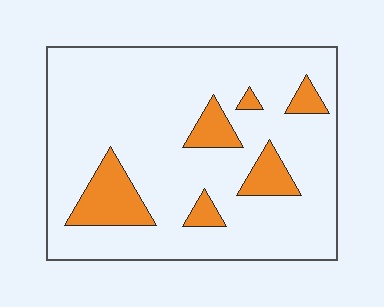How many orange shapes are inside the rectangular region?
6.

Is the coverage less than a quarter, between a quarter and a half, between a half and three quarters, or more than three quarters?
Less than a quarter.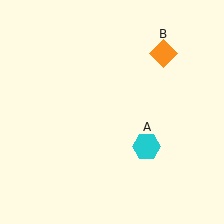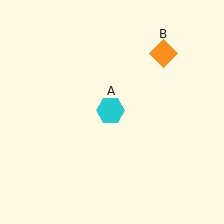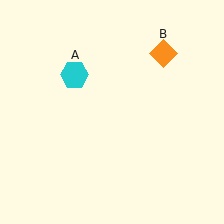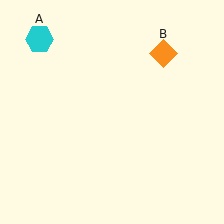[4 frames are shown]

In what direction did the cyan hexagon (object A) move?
The cyan hexagon (object A) moved up and to the left.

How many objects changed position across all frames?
1 object changed position: cyan hexagon (object A).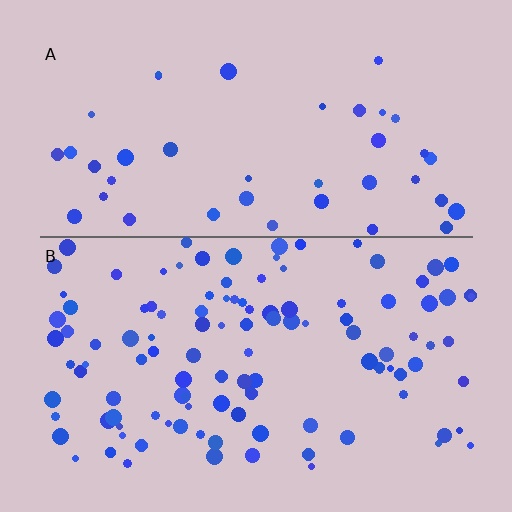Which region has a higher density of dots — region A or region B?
B (the bottom).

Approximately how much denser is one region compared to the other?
Approximately 2.8× — region B over region A.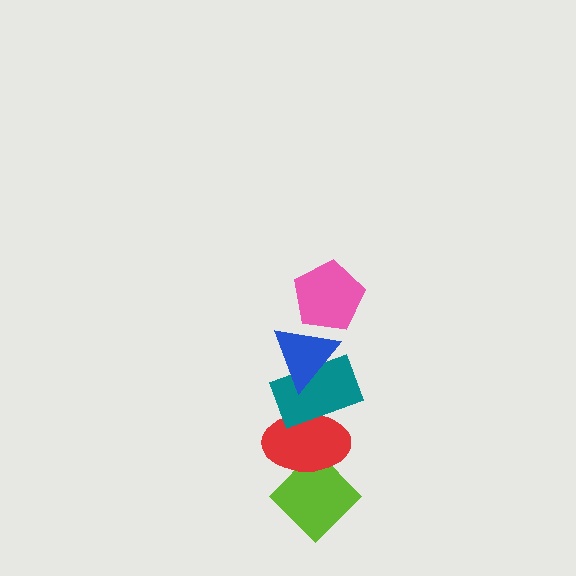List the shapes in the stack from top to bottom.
From top to bottom: the pink pentagon, the blue triangle, the teal rectangle, the red ellipse, the lime diamond.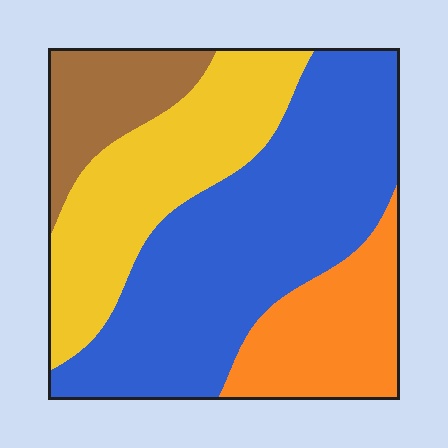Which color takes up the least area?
Brown, at roughly 10%.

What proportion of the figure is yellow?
Yellow takes up about one quarter (1/4) of the figure.